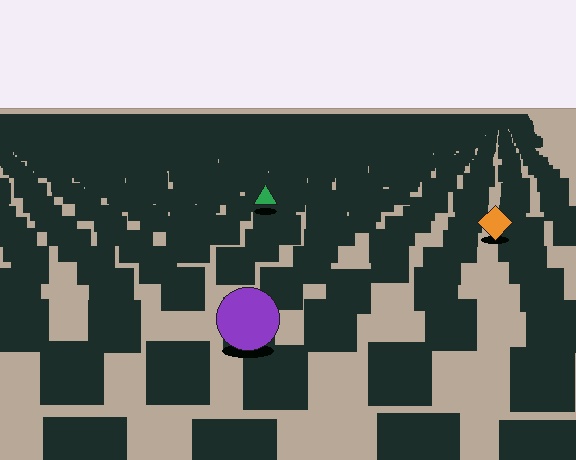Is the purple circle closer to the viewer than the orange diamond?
Yes. The purple circle is closer — you can tell from the texture gradient: the ground texture is coarser near it.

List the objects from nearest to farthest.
From nearest to farthest: the purple circle, the orange diamond, the green triangle.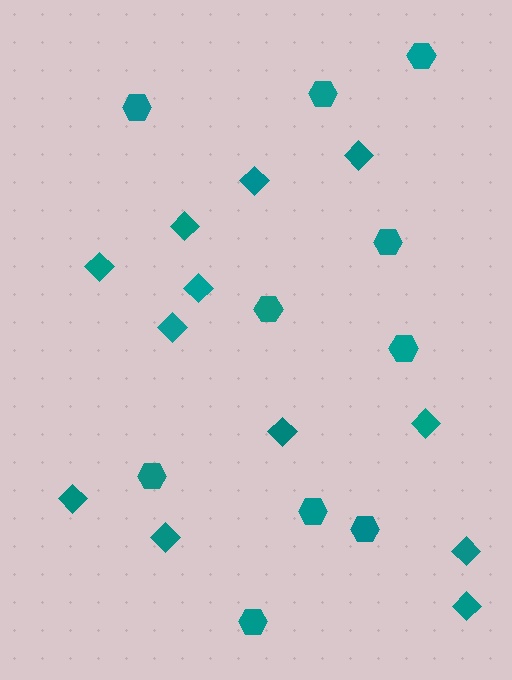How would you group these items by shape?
There are 2 groups: one group of diamonds (12) and one group of hexagons (10).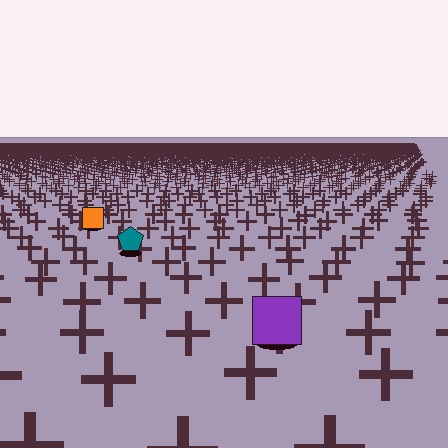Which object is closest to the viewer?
The purple square is closest. The texture marks near it are larger and more spread out.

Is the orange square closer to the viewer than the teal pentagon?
No. The teal pentagon is closer — you can tell from the texture gradient: the ground texture is coarser near it.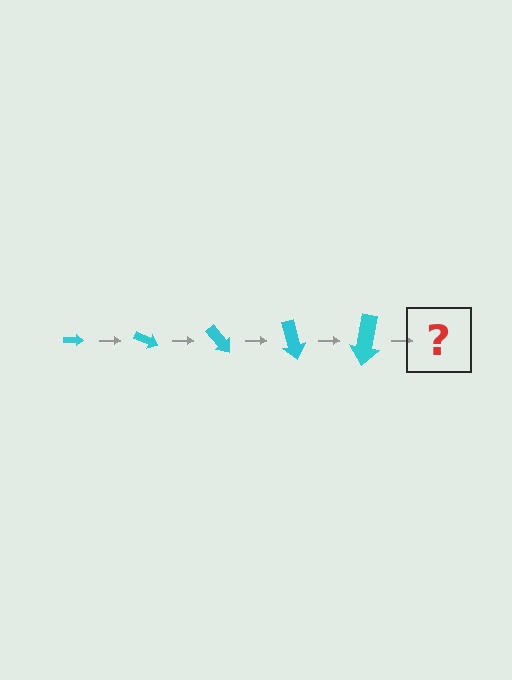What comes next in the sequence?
The next element should be an arrow, larger than the previous one and rotated 125 degrees from the start.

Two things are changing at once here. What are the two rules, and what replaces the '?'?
The two rules are that the arrow grows larger each step and it rotates 25 degrees each step. The '?' should be an arrow, larger than the previous one and rotated 125 degrees from the start.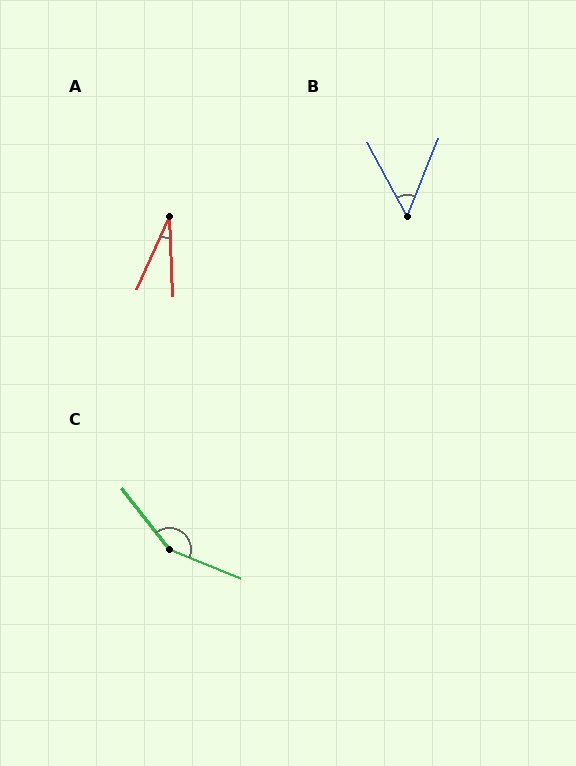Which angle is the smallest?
A, at approximately 26 degrees.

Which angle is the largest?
C, at approximately 151 degrees.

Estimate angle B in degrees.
Approximately 50 degrees.